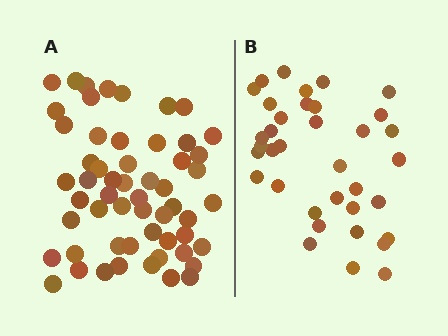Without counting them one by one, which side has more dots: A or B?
Region A (the left region) has more dots.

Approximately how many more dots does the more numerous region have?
Region A has approximately 20 more dots than region B.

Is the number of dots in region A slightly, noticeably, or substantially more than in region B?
Region A has substantially more. The ratio is roughly 1.6 to 1.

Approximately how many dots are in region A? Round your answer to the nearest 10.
About 60 dots. (The exact count is 56, which rounds to 60.)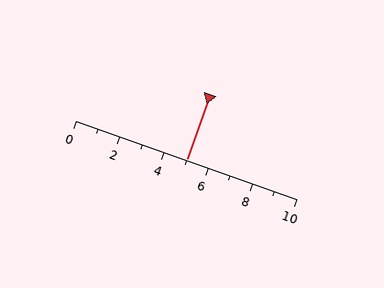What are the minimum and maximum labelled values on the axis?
The axis runs from 0 to 10.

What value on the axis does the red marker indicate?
The marker indicates approximately 5.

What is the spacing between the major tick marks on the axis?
The major ticks are spaced 2 apart.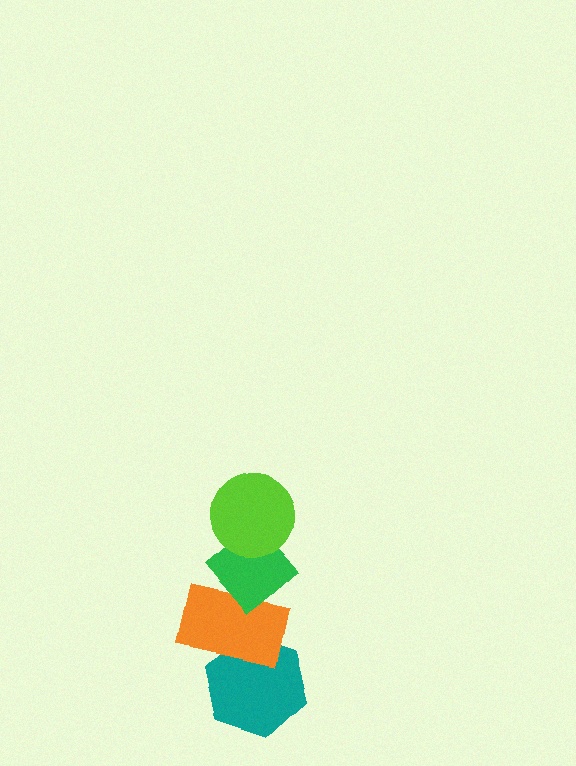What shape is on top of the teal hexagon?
The orange rectangle is on top of the teal hexagon.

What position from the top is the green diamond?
The green diamond is 2nd from the top.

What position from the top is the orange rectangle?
The orange rectangle is 3rd from the top.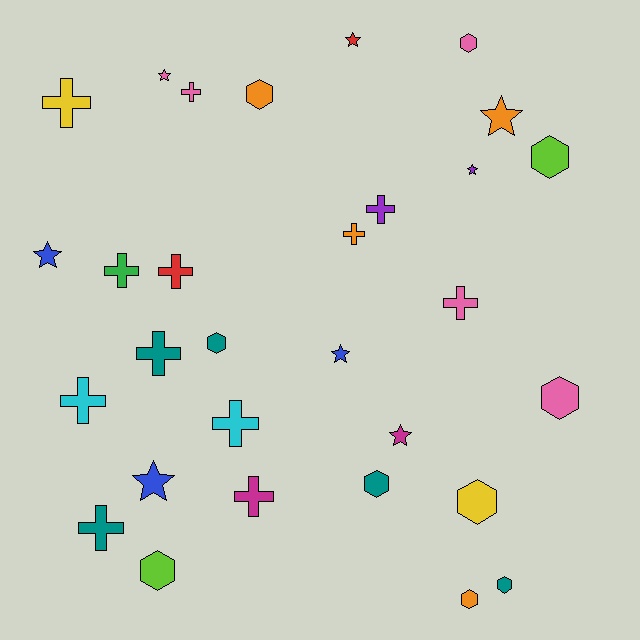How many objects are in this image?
There are 30 objects.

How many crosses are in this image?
There are 12 crosses.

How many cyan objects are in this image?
There are 2 cyan objects.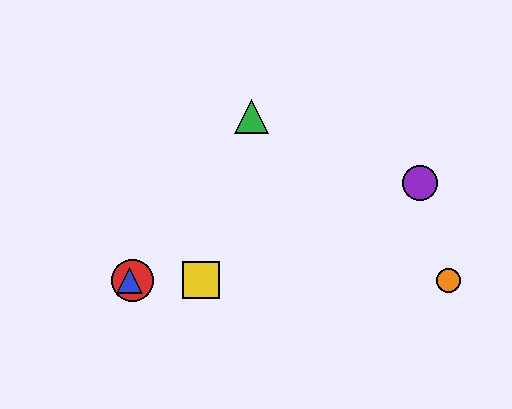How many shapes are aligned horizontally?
4 shapes (the red circle, the blue triangle, the yellow square, the orange circle) are aligned horizontally.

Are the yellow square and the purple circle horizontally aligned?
No, the yellow square is at y≈280 and the purple circle is at y≈183.